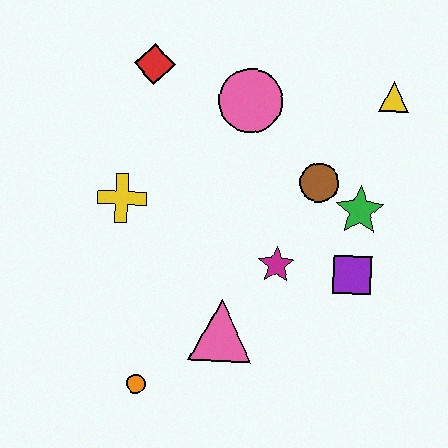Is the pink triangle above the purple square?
No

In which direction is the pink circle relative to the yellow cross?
The pink circle is to the right of the yellow cross.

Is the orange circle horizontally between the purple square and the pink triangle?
No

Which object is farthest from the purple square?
The red diamond is farthest from the purple square.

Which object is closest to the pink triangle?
The magenta star is closest to the pink triangle.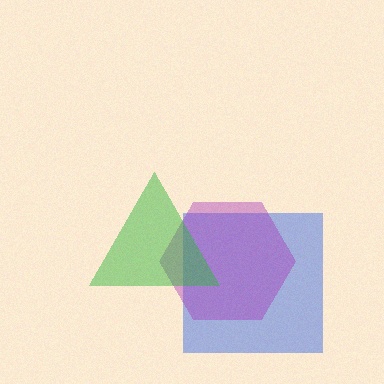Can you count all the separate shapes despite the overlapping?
Yes, there are 3 separate shapes.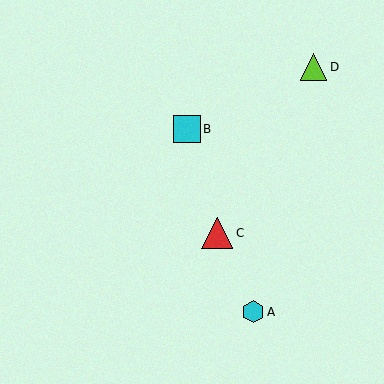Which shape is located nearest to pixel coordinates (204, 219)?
The red triangle (labeled C) at (217, 233) is nearest to that location.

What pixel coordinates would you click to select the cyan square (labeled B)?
Click at (187, 129) to select the cyan square B.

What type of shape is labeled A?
Shape A is a cyan hexagon.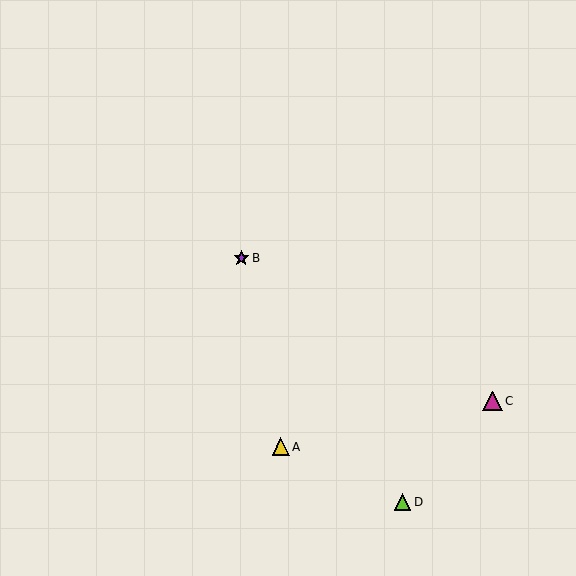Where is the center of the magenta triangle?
The center of the magenta triangle is at (493, 401).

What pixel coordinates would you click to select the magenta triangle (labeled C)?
Click at (493, 401) to select the magenta triangle C.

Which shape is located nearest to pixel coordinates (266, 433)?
The yellow triangle (labeled A) at (281, 447) is nearest to that location.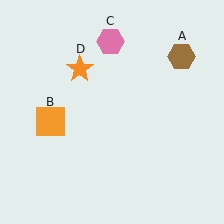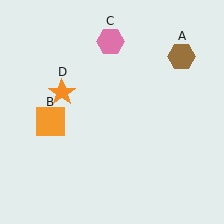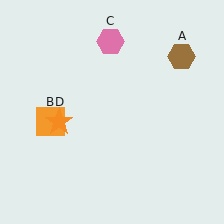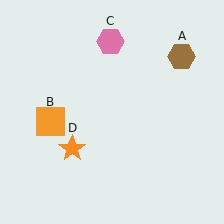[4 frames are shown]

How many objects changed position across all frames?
1 object changed position: orange star (object D).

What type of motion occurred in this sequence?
The orange star (object D) rotated counterclockwise around the center of the scene.